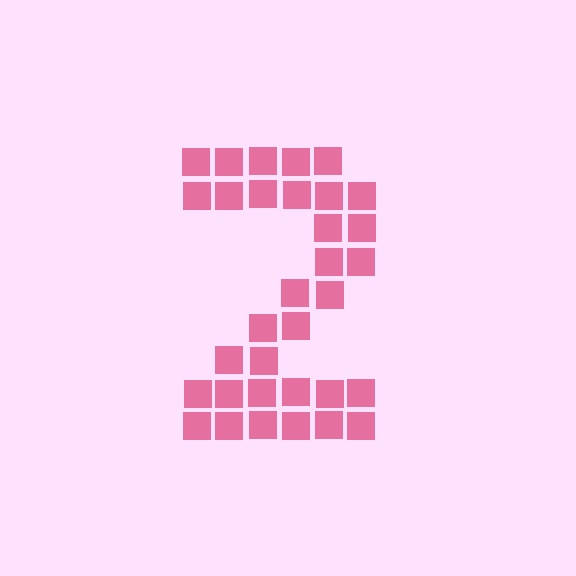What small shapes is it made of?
It is made of small squares.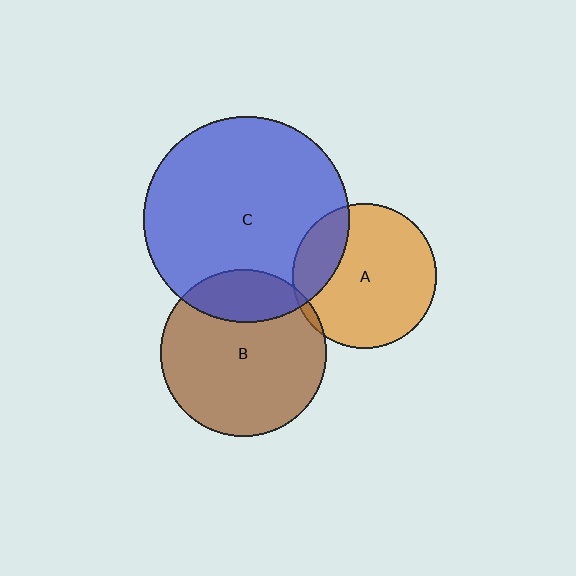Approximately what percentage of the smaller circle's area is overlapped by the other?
Approximately 20%.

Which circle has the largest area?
Circle C (blue).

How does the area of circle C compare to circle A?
Approximately 2.0 times.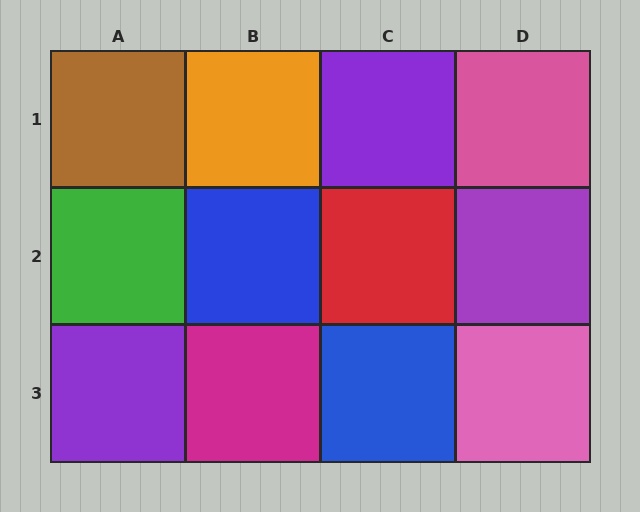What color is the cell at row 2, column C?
Red.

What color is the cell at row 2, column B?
Blue.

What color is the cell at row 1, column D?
Pink.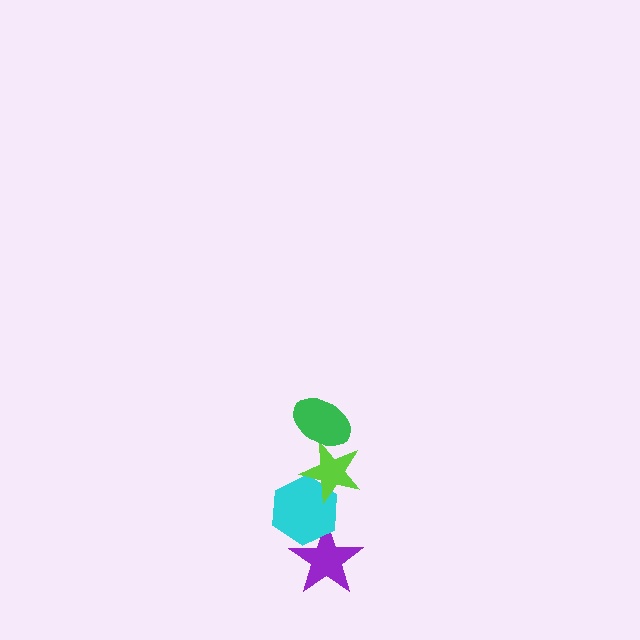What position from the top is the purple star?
The purple star is 4th from the top.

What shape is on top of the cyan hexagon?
The lime star is on top of the cyan hexagon.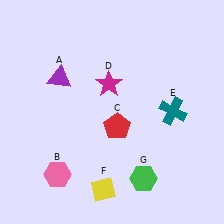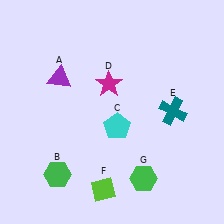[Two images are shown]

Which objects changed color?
B changed from pink to green. C changed from red to cyan. F changed from yellow to lime.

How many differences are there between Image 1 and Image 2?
There are 3 differences between the two images.